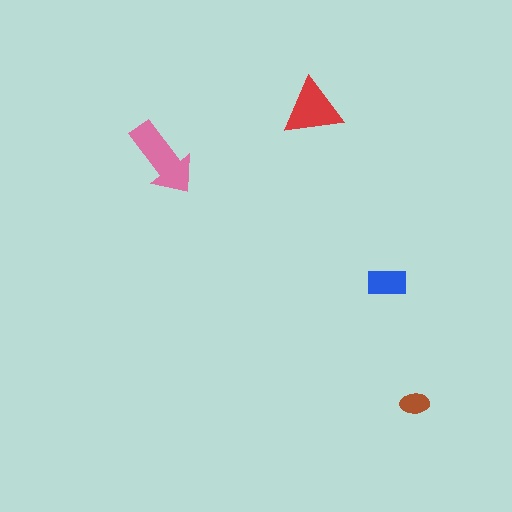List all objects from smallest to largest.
The brown ellipse, the blue rectangle, the red triangle, the pink arrow.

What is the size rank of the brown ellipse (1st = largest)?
4th.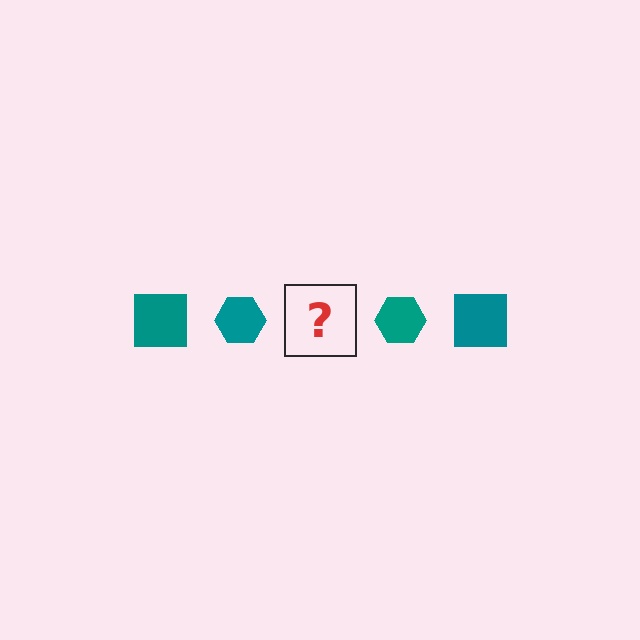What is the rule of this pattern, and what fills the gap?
The rule is that the pattern cycles through square, hexagon shapes in teal. The gap should be filled with a teal square.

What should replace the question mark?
The question mark should be replaced with a teal square.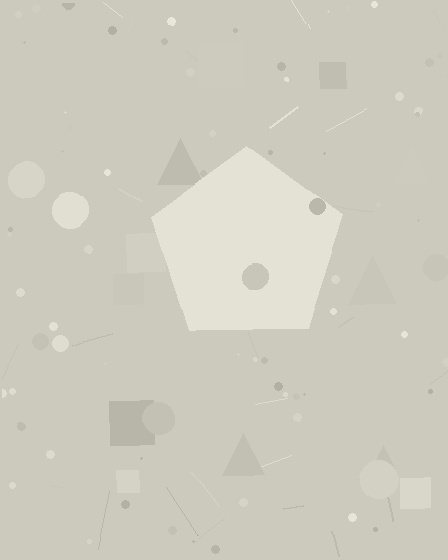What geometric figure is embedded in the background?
A pentagon is embedded in the background.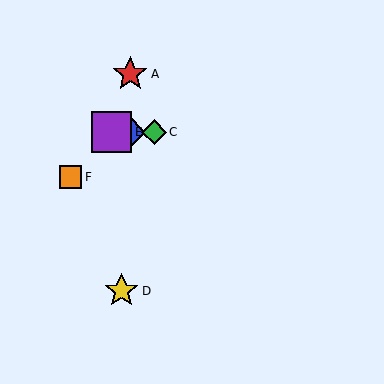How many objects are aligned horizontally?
3 objects (B, C, E) are aligned horizontally.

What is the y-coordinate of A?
Object A is at y≈74.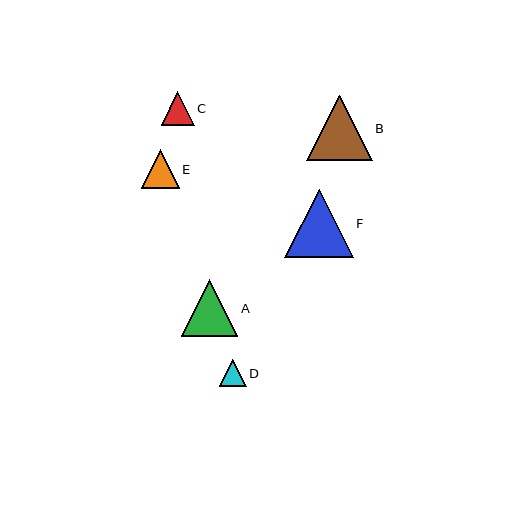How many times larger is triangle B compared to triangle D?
Triangle B is approximately 2.4 times the size of triangle D.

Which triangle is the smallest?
Triangle D is the smallest with a size of approximately 27 pixels.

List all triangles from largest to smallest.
From largest to smallest: F, B, A, E, C, D.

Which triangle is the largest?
Triangle F is the largest with a size of approximately 68 pixels.